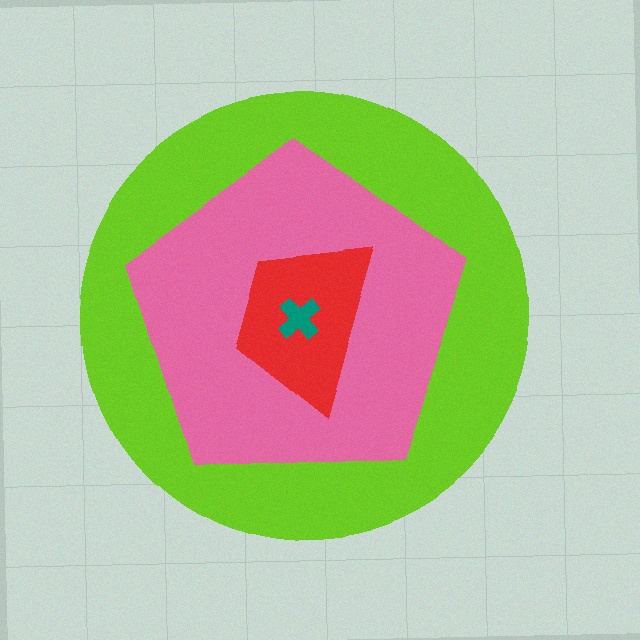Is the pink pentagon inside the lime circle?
Yes.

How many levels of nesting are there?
4.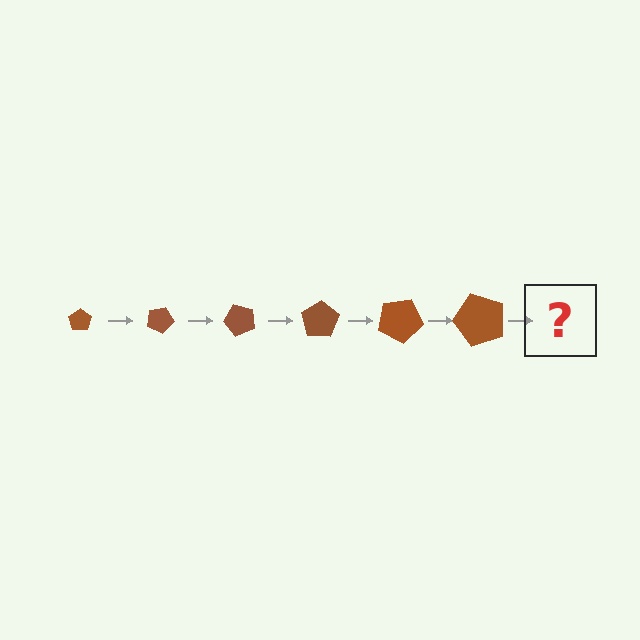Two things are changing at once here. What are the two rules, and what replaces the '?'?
The two rules are that the pentagon grows larger each step and it rotates 25 degrees each step. The '?' should be a pentagon, larger than the previous one and rotated 150 degrees from the start.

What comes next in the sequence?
The next element should be a pentagon, larger than the previous one and rotated 150 degrees from the start.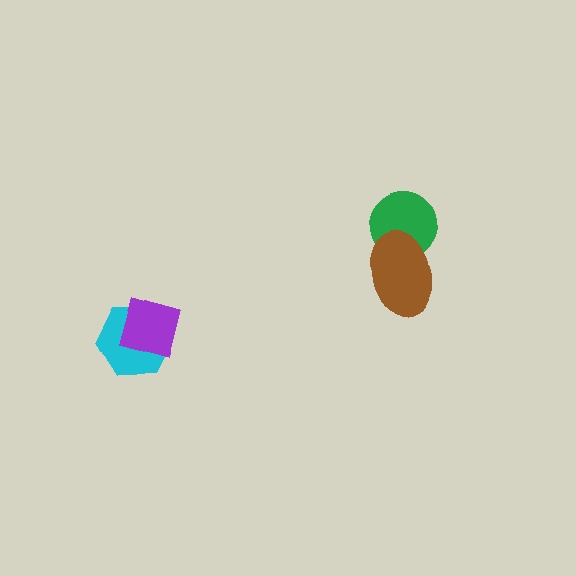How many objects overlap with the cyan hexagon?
1 object overlaps with the cyan hexagon.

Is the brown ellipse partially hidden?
No, no other shape covers it.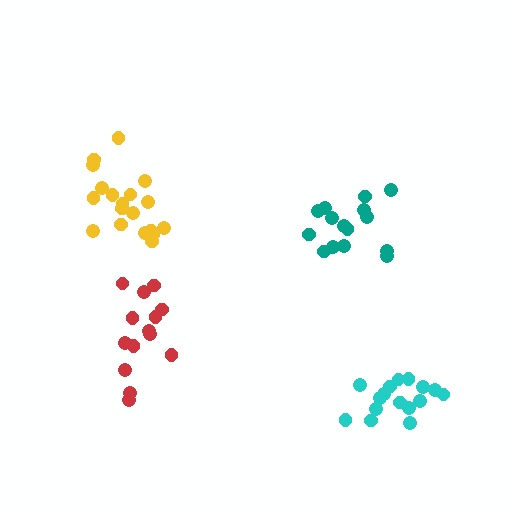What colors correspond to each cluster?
The clusters are colored: teal, red, cyan, yellow.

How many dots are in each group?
Group 1: 15 dots, Group 2: 14 dots, Group 3: 16 dots, Group 4: 19 dots (64 total).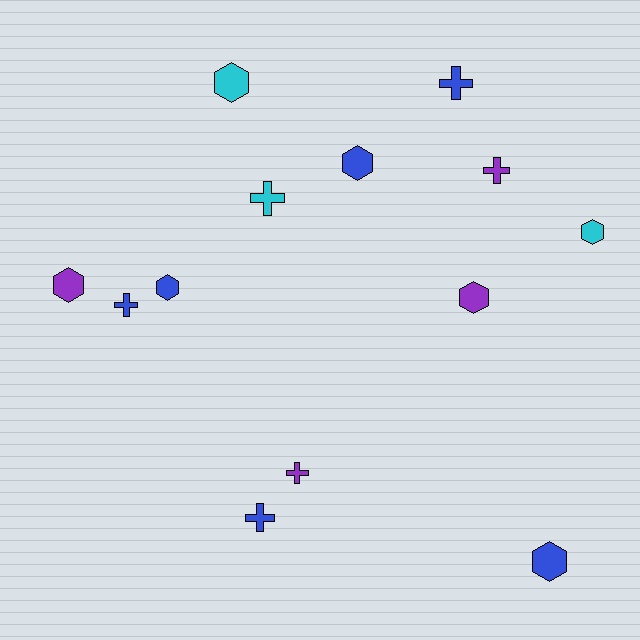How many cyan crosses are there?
There is 1 cyan cross.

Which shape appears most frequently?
Hexagon, with 7 objects.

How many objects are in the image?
There are 13 objects.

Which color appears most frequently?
Blue, with 6 objects.